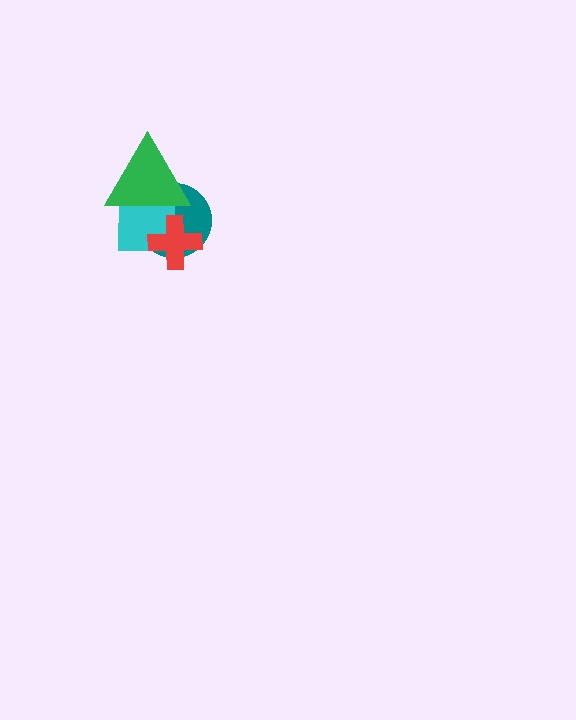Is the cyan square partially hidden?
Yes, it is partially covered by another shape.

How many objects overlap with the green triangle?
3 objects overlap with the green triangle.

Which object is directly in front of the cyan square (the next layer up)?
The red cross is directly in front of the cyan square.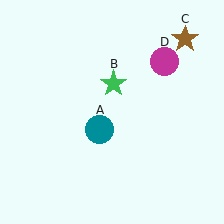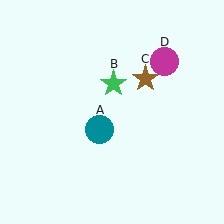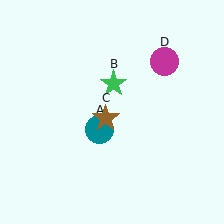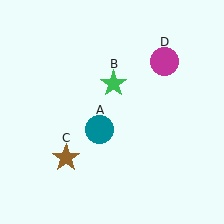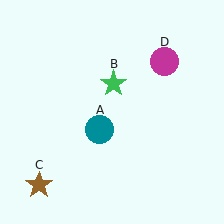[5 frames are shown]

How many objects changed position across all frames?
1 object changed position: brown star (object C).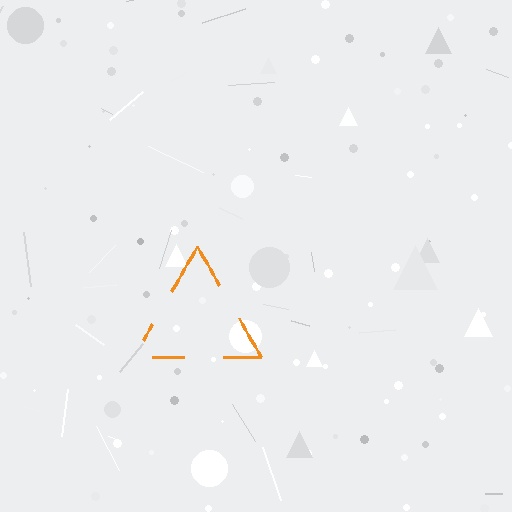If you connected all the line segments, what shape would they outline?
They would outline a triangle.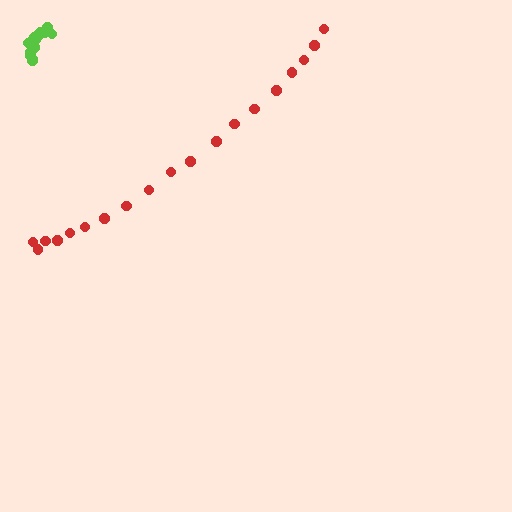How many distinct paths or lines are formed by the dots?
There are 2 distinct paths.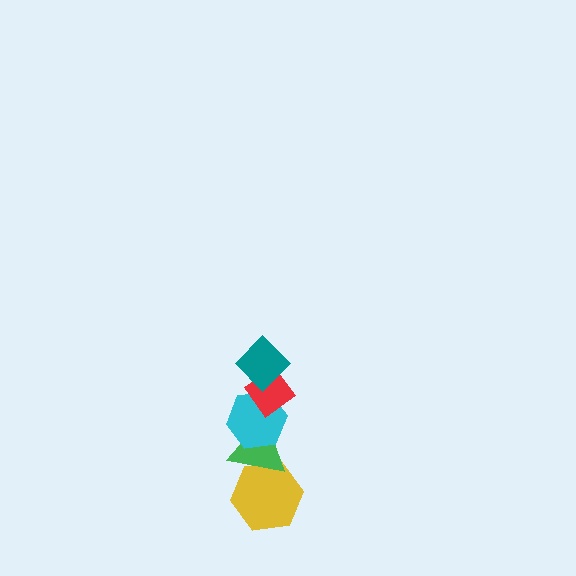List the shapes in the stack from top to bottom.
From top to bottom: the teal diamond, the red diamond, the cyan hexagon, the green triangle, the yellow hexagon.